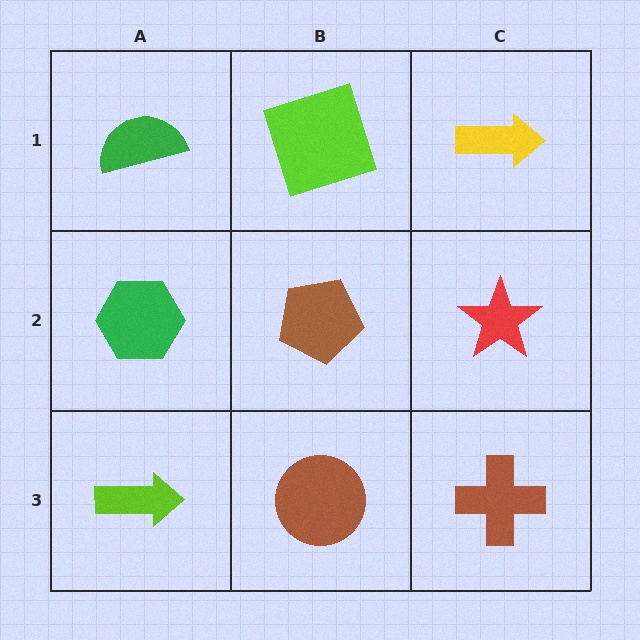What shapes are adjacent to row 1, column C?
A red star (row 2, column C), a lime square (row 1, column B).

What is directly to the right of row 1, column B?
A yellow arrow.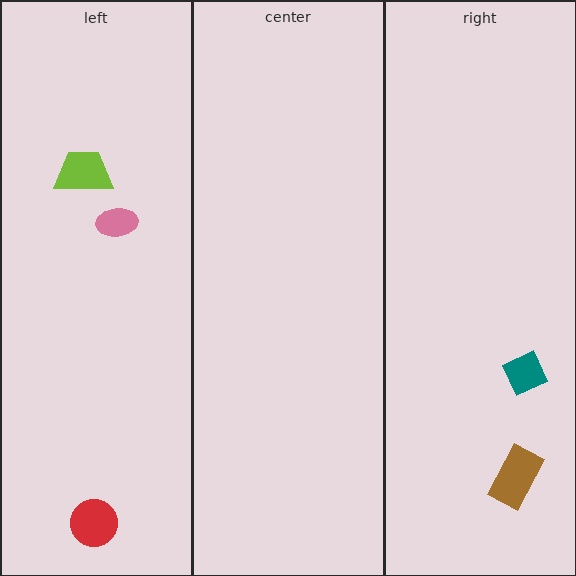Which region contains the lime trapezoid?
The left region.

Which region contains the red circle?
The left region.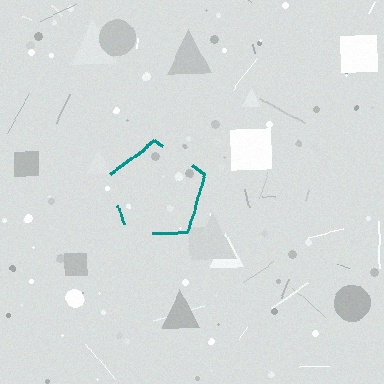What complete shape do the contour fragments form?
The contour fragments form a pentagon.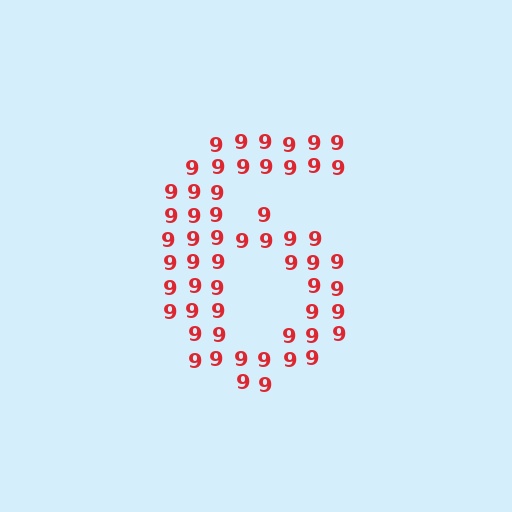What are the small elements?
The small elements are digit 9's.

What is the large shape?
The large shape is the digit 6.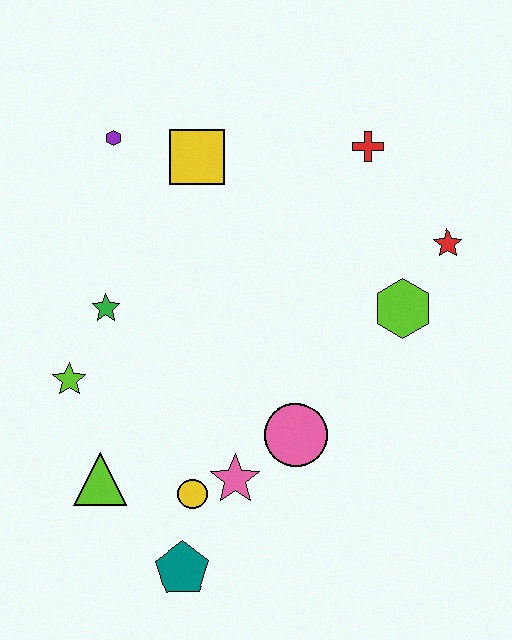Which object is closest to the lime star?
The green star is closest to the lime star.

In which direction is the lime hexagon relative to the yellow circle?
The lime hexagon is to the right of the yellow circle.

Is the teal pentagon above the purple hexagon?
No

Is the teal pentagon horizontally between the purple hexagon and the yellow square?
Yes